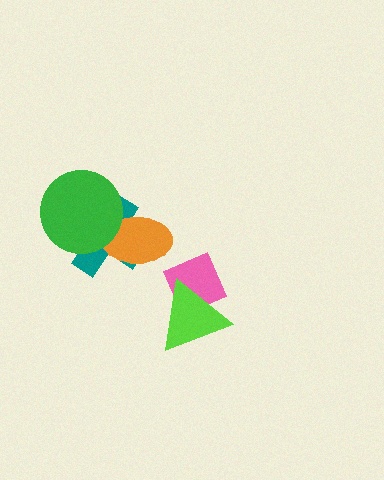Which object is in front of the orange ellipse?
The green circle is in front of the orange ellipse.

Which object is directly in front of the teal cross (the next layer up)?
The orange ellipse is directly in front of the teal cross.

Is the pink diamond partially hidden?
Yes, it is partially covered by another shape.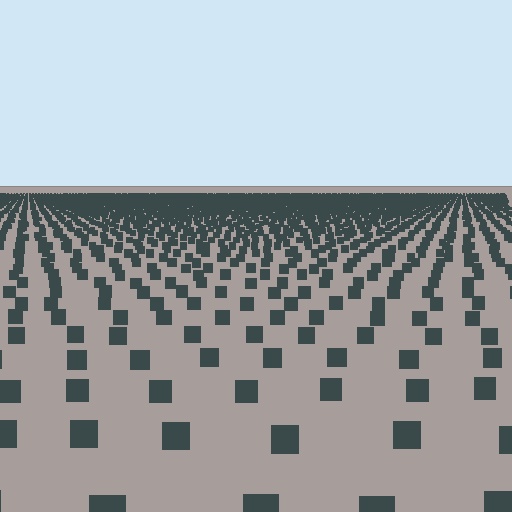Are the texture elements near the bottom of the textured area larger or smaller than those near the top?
Larger. Near the bottom, elements are closer to the viewer and appear at a bigger on-screen size.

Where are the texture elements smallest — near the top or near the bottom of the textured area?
Near the top.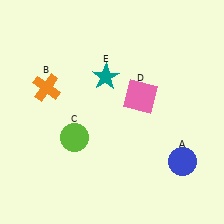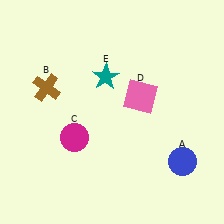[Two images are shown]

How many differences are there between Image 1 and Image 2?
There are 2 differences between the two images.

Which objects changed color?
B changed from orange to brown. C changed from lime to magenta.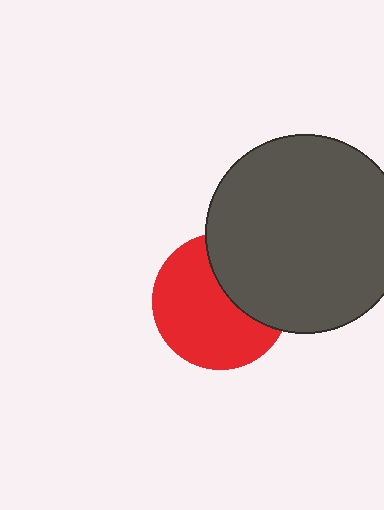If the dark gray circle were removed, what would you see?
You would see the complete red circle.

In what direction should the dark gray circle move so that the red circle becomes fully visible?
The dark gray circle should move right. That is the shortest direction to clear the overlap and leave the red circle fully visible.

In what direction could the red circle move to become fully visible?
The red circle could move left. That would shift it out from behind the dark gray circle entirely.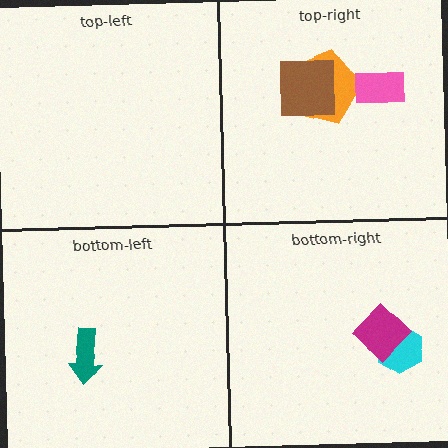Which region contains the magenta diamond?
The bottom-right region.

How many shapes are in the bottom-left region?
1.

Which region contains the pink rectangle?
The top-right region.